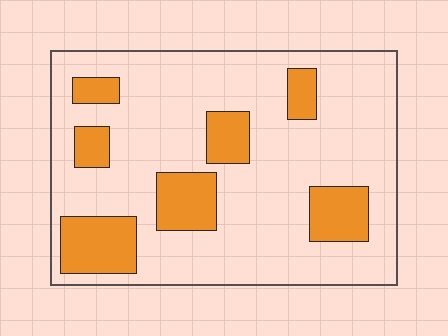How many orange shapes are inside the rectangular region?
7.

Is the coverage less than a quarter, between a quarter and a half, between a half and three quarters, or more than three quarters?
Less than a quarter.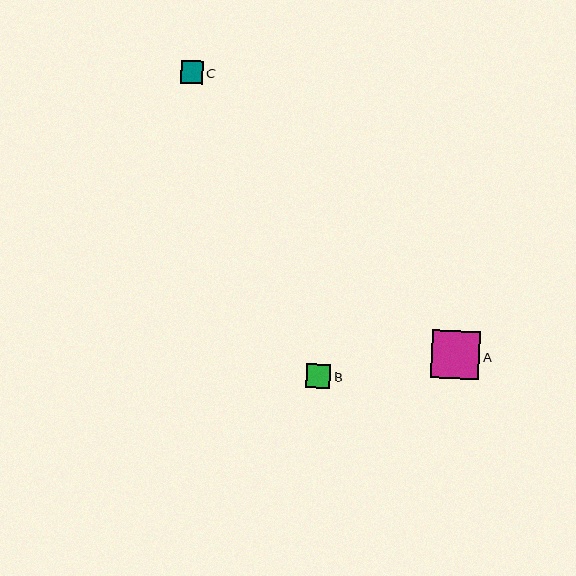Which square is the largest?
Square A is the largest with a size of approximately 48 pixels.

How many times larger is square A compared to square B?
Square A is approximately 2.0 times the size of square B.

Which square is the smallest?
Square C is the smallest with a size of approximately 23 pixels.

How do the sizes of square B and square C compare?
Square B and square C are approximately the same size.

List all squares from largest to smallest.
From largest to smallest: A, B, C.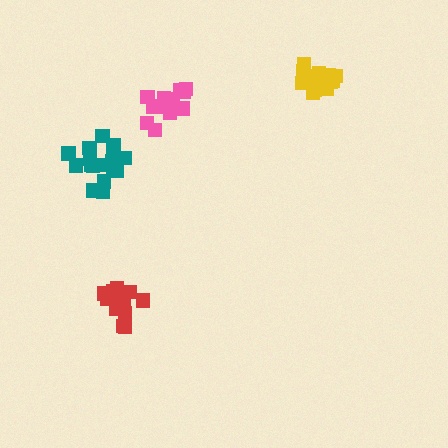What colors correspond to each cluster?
The clusters are colored: teal, red, yellow, pink.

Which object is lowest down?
The red cluster is bottommost.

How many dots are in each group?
Group 1: 17 dots, Group 2: 12 dots, Group 3: 14 dots, Group 4: 14 dots (57 total).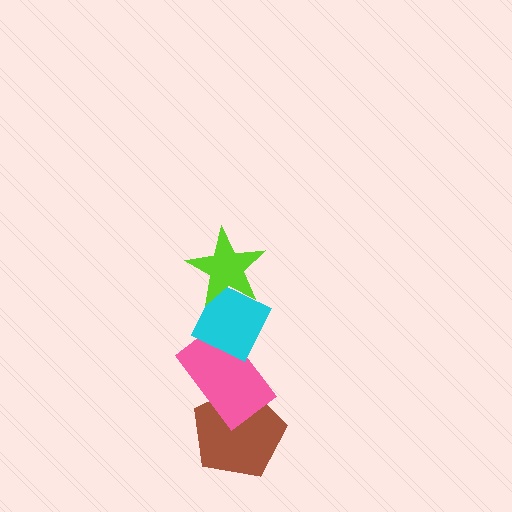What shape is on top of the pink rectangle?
The cyan diamond is on top of the pink rectangle.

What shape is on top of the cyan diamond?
The lime star is on top of the cyan diamond.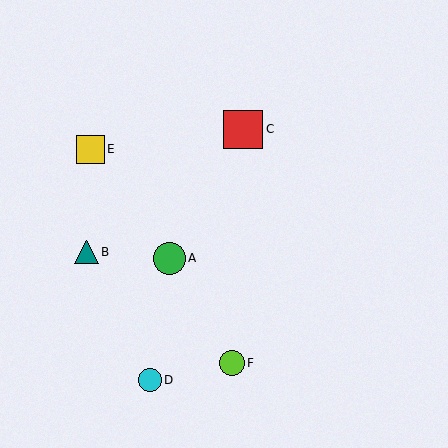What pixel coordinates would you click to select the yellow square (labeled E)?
Click at (90, 149) to select the yellow square E.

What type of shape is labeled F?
Shape F is a lime circle.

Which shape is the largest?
The red square (labeled C) is the largest.